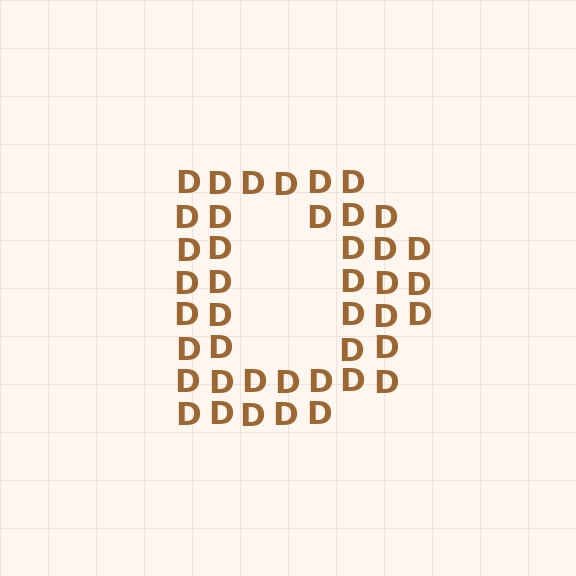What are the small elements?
The small elements are letter D's.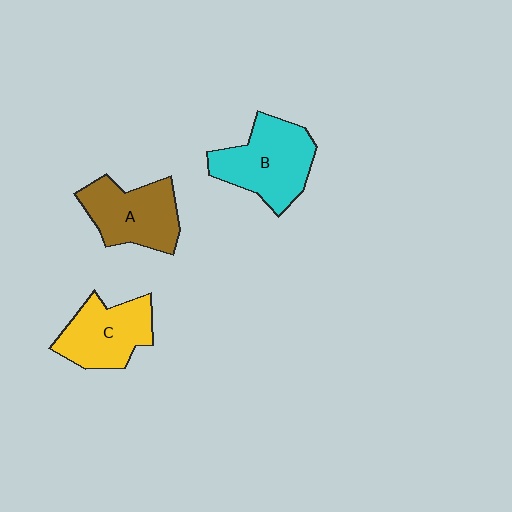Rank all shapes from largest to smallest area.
From largest to smallest: B (cyan), A (brown), C (yellow).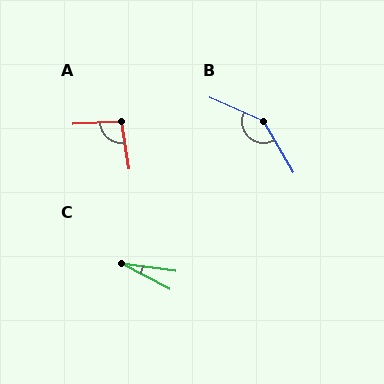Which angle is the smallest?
C, at approximately 20 degrees.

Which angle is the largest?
B, at approximately 143 degrees.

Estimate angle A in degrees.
Approximately 96 degrees.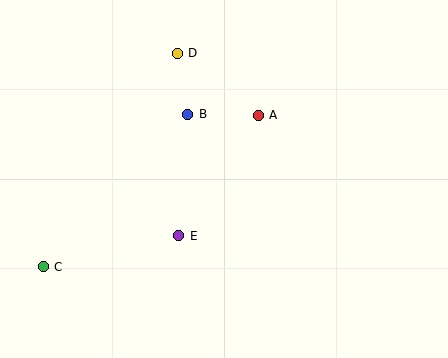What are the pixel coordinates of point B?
Point B is at (188, 114).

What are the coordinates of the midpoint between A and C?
The midpoint between A and C is at (151, 191).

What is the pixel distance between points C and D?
The distance between C and D is 252 pixels.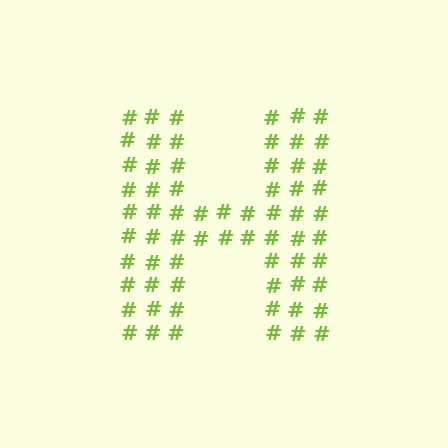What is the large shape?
The large shape is the letter H.